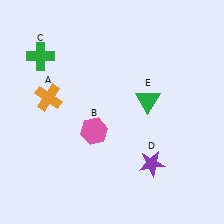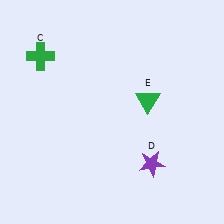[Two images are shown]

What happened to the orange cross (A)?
The orange cross (A) was removed in Image 2. It was in the top-left area of Image 1.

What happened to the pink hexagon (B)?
The pink hexagon (B) was removed in Image 2. It was in the bottom-left area of Image 1.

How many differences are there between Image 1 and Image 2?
There are 2 differences between the two images.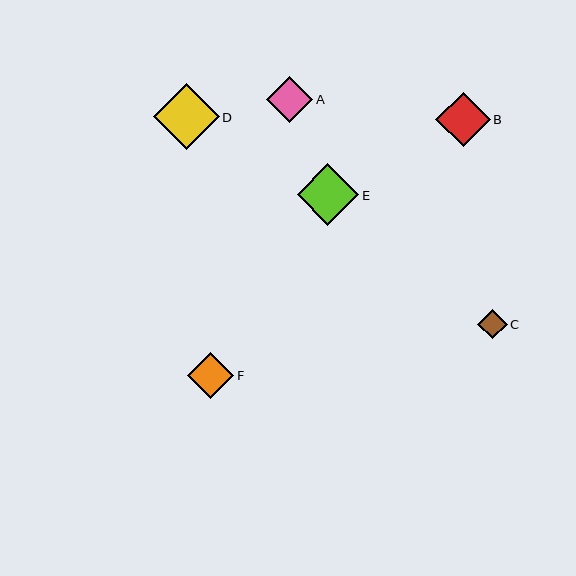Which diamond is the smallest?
Diamond C is the smallest with a size of approximately 29 pixels.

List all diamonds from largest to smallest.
From largest to smallest: D, E, B, F, A, C.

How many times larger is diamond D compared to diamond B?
Diamond D is approximately 1.2 times the size of diamond B.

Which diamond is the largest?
Diamond D is the largest with a size of approximately 66 pixels.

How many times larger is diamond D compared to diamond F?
Diamond D is approximately 1.4 times the size of diamond F.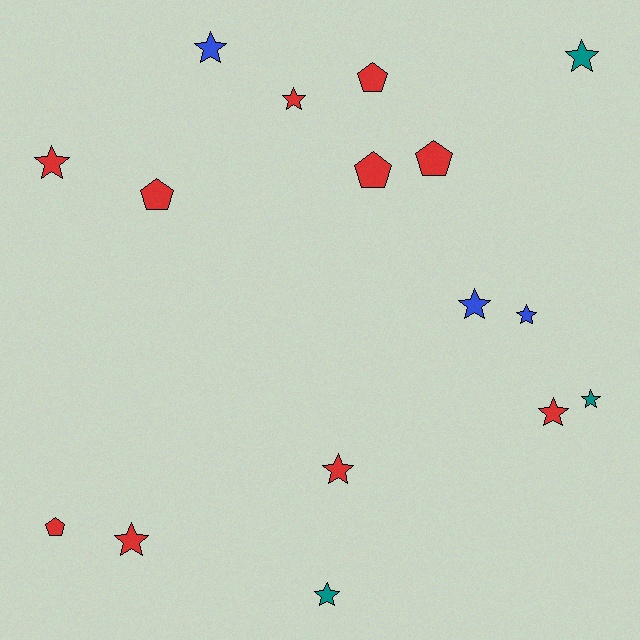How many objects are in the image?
There are 16 objects.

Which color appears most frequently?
Red, with 10 objects.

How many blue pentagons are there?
There are no blue pentagons.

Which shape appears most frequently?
Star, with 11 objects.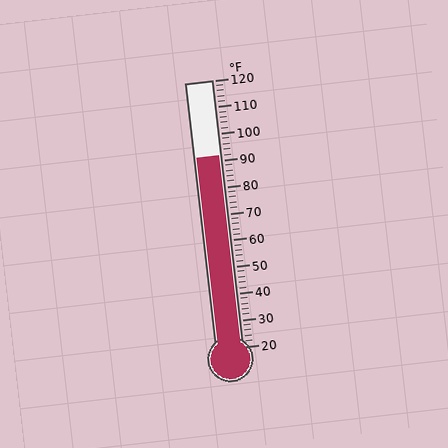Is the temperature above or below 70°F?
The temperature is above 70°F.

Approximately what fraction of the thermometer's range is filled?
The thermometer is filled to approximately 70% of its range.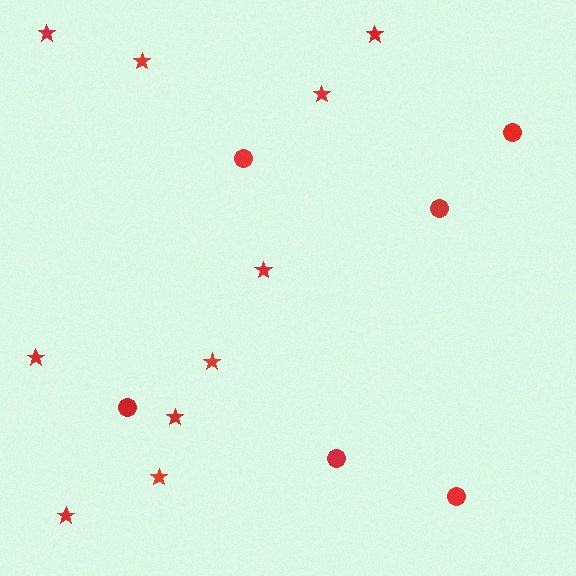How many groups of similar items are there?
There are 2 groups: one group of circles (6) and one group of stars (10).